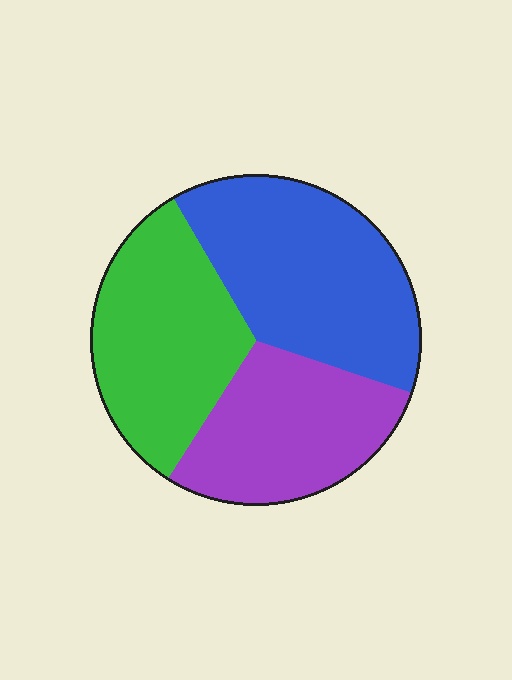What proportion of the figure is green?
Green takes up about one third (1/3) of the figure.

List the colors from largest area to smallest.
From largest to smallest: blue, green, purple.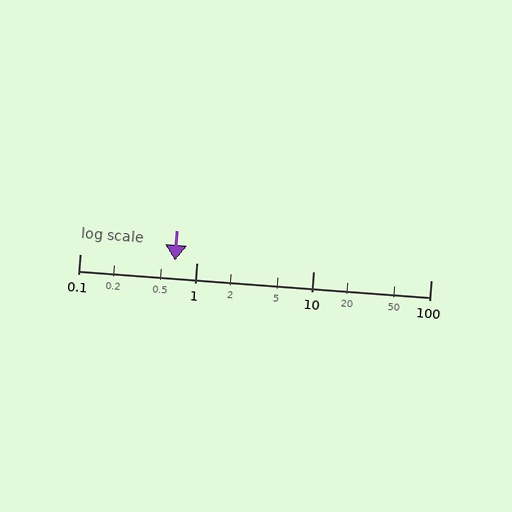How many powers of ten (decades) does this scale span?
The scale spans 3 decades, from 0.1 to 100.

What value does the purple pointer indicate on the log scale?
The pointer indicates approximately 0.65.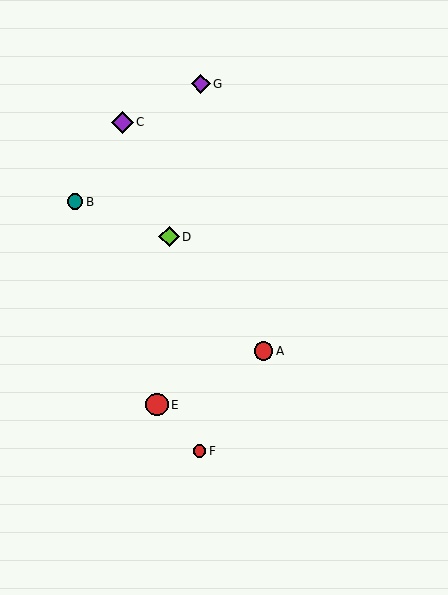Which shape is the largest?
The purple diamond (labeled C) is the largest.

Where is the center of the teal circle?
The center of the teal circle is at (75, 202).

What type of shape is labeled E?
Shape E is a red circle.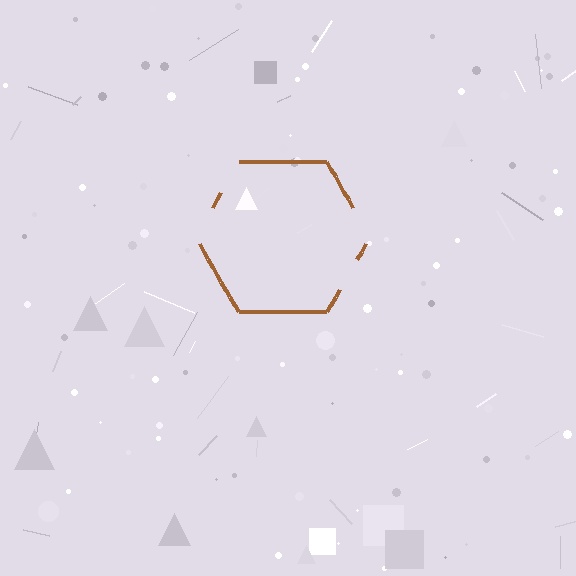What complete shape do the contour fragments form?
The contour fragments form a hexagon.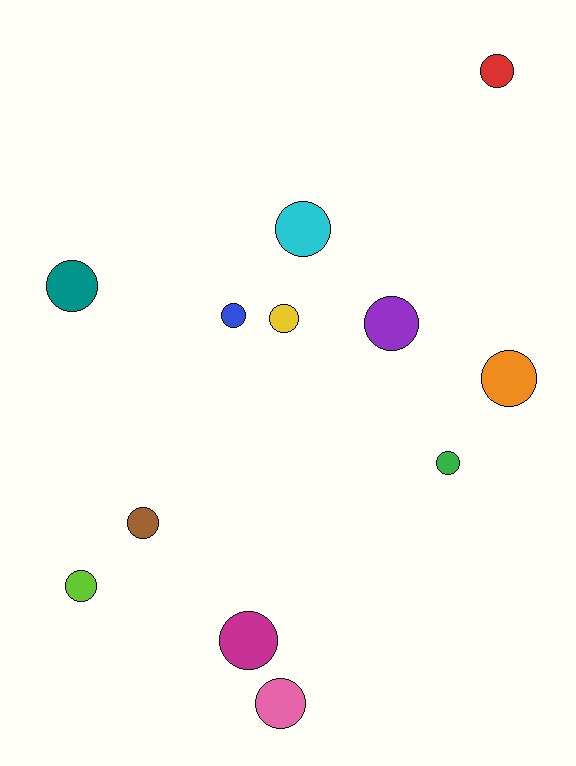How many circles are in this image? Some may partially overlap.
There are 12 circles.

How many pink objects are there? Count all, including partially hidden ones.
There is 1 pink object.